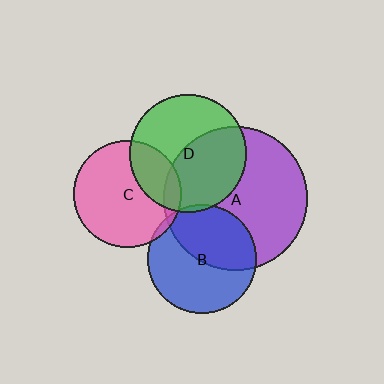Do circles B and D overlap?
Yes.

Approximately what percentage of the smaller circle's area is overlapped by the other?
Approximately 5%.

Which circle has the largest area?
Circle A (purple).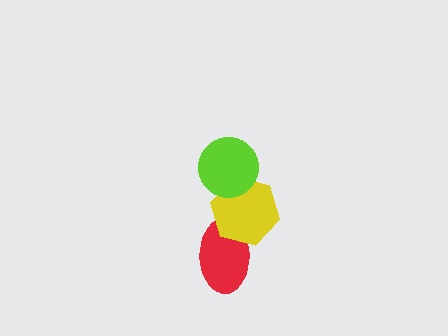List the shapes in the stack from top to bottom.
From top to bottom: the lime circle, the yellow hexagon, the red ellipse.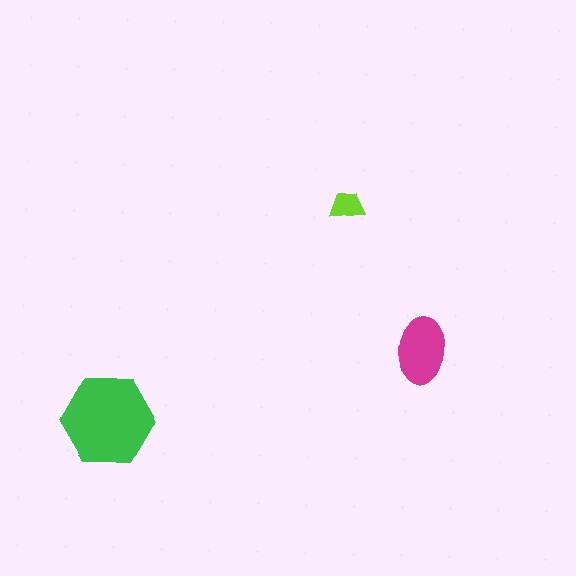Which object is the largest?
The green hexagon.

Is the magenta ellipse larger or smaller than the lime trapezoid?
Larger.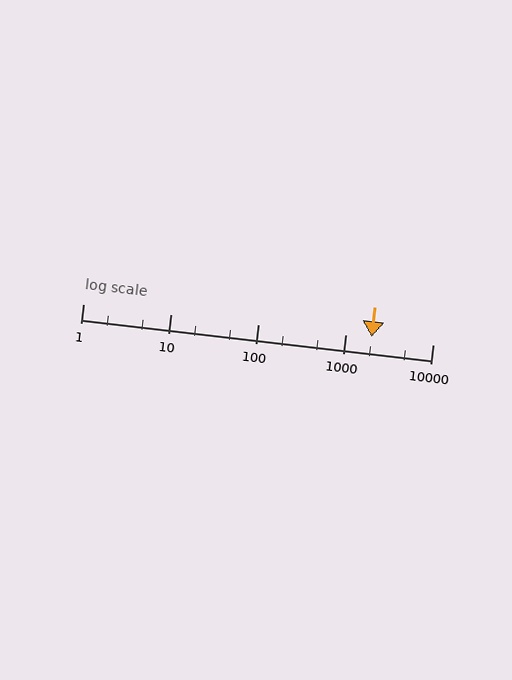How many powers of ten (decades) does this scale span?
The scale spans 4 decades, from 1 to 10000.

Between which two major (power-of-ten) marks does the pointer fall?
The pointer is between 1000 and 10000.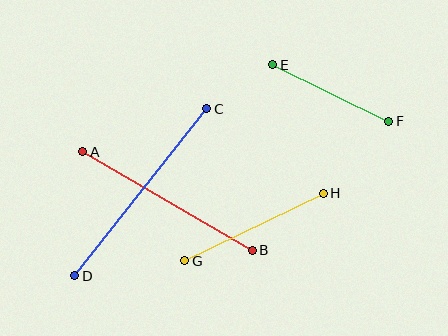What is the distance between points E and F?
The distance is approximately 129 pixels.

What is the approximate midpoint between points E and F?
The midpoint is at approximately (331, 93) pixels.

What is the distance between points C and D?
The distance is approximately 213 pixels.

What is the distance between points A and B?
The distance is approximately 196 pixels.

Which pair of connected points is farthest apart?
Points C and D are farthest apart.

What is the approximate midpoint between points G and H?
The midpoint is at approximately (254, 227) pixels.